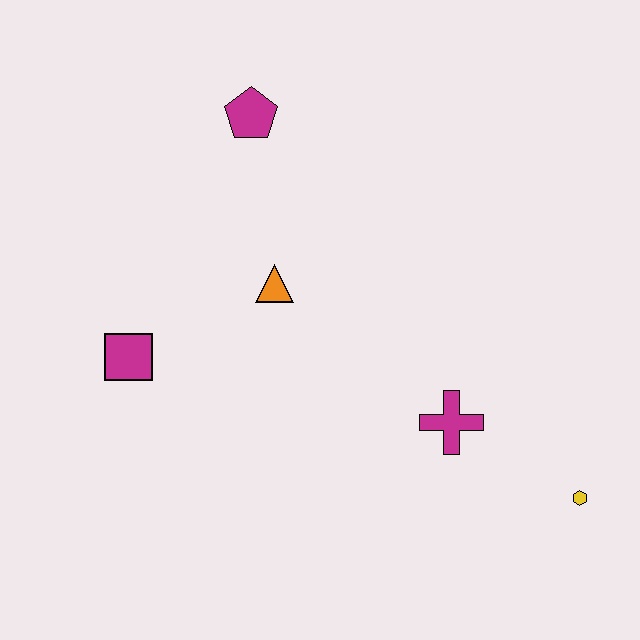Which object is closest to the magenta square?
The orange triangle is closest to the magenta square.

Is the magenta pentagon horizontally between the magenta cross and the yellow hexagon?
No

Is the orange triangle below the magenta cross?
No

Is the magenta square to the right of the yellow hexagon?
No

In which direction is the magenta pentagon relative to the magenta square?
The magenta pentagon is above the magenta square.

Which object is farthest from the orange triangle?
The yellow hexagon is farthest from the orange triangle.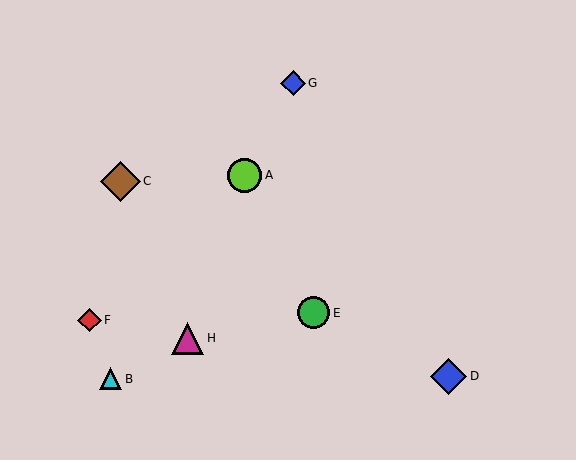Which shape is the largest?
The brown diamond (labeled C) is the largest.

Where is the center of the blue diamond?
The center of the blue diamond is at (293, 83).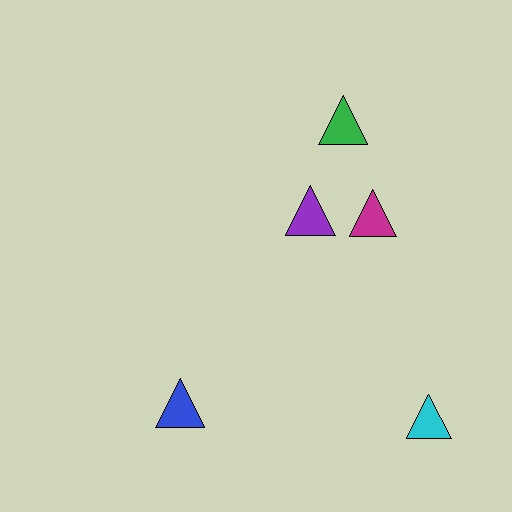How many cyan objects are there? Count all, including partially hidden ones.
There is 1 cyan object.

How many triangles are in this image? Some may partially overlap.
There are 5 triangles.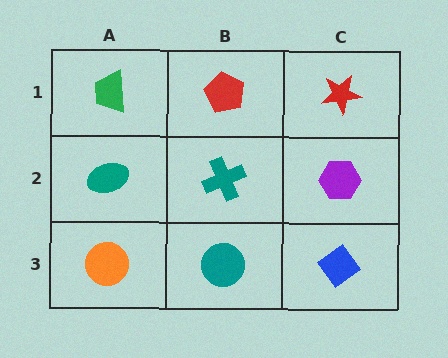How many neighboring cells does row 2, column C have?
3.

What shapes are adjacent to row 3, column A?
A teal ellipse (row 2, column A), a teal circle (row 3, column B).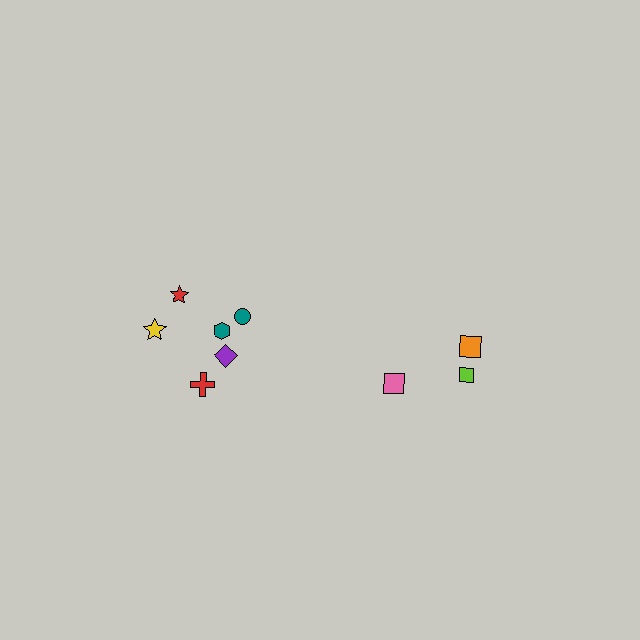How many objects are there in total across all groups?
There are 9 objects.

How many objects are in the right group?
There are 3 objects.